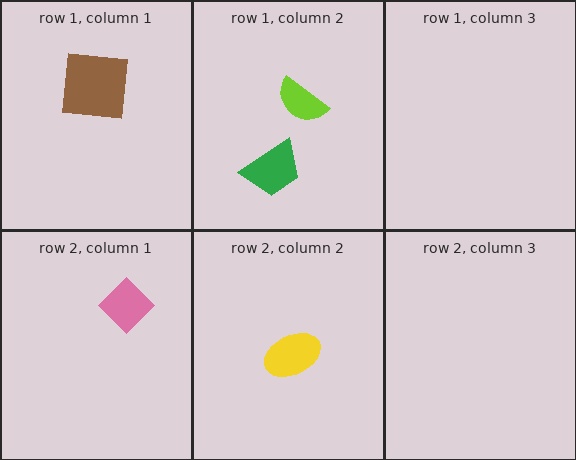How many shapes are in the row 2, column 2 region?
1.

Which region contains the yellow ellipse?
The row 2, column 2 region.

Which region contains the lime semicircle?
The row 1, column 2 region.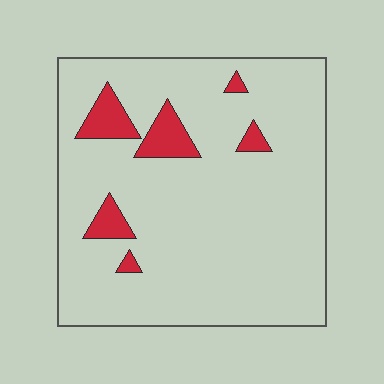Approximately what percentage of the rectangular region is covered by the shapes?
Approximately 10%.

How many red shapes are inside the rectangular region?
6.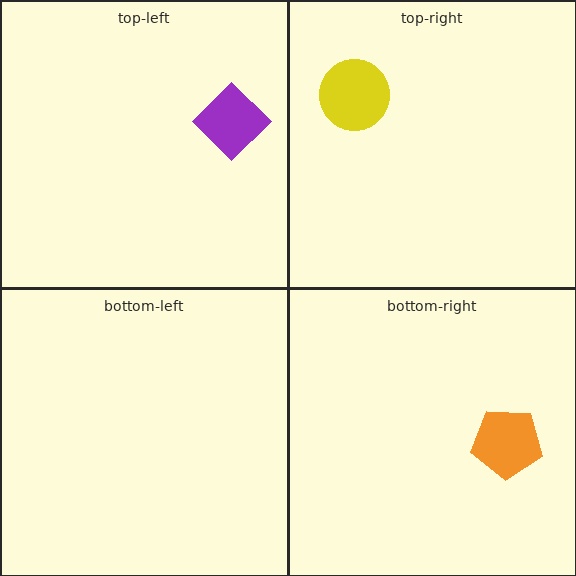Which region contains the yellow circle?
The top-right region.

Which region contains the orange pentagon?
The bottom-right region.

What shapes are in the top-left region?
The purple diamond.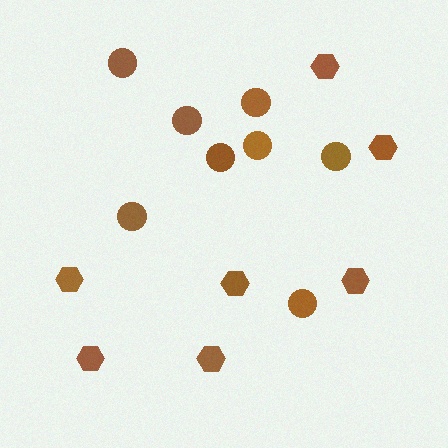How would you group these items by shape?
There are 2 groups: one group of hexagons (7) and one group of circles (8).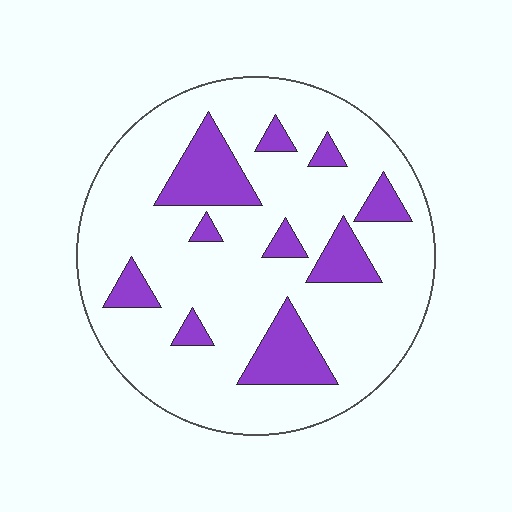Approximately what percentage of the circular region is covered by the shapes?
Approximately 20%.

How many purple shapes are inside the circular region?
10.